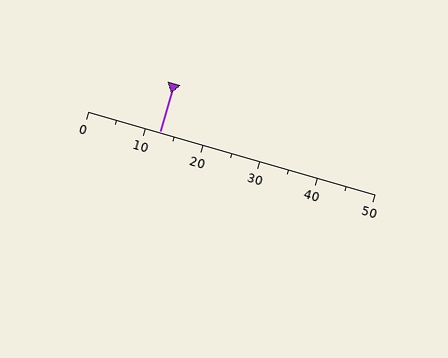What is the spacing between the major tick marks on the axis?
The major ticks are spaced 10 apart.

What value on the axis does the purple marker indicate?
The marker indicates approximately 12.5.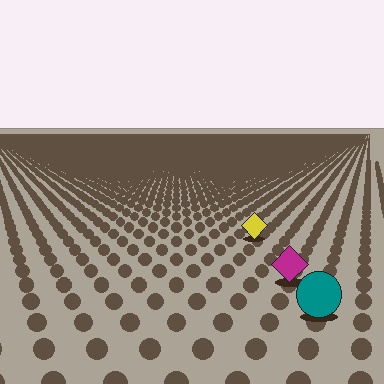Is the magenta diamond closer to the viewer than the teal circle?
No. The teal circle is closer — you can tell from the texture gradient: the ground texture is coarser near it.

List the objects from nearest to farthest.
From nearest to farthest: the teal circle, the magenta diamond, the yellow diamond.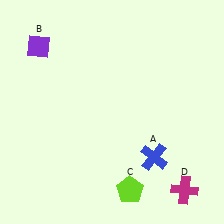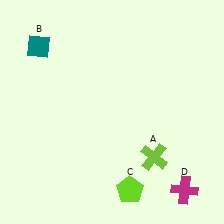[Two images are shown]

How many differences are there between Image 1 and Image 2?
There are 2 differences between the two images.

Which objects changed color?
A changed from blue to lime. B changed from purple to teal.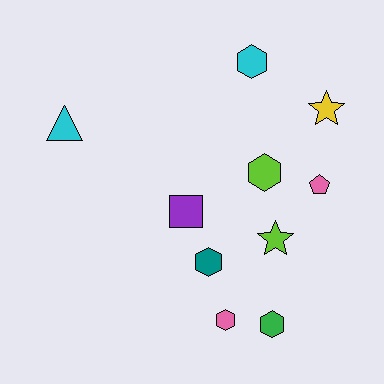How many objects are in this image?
There are 10 objects.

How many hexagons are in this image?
There are 5 hexagons.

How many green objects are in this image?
There is 1 green object.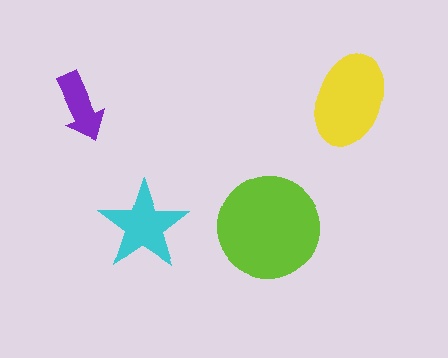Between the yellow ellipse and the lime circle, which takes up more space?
The lime circle.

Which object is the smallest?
The purple arrow.